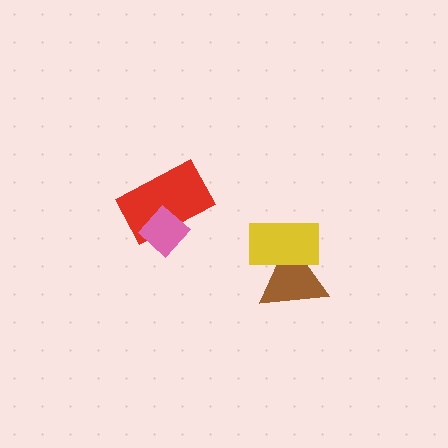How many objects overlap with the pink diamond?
1 object overlaps with the pink diamond.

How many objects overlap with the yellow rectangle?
1 object overlaps with the yellow rectangle.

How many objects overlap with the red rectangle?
1 object overlaps with the red rectangle.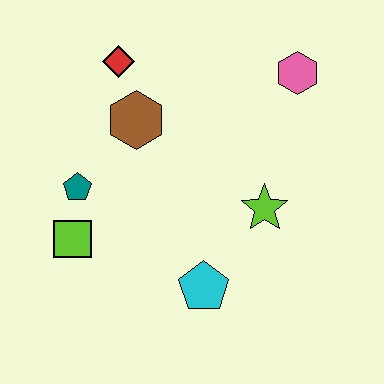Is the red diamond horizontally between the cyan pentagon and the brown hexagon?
No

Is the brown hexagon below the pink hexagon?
Yes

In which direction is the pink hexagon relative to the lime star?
The pink hexagon is above the lime star.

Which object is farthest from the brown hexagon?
The cyan pentagon is farthest from the brown hexagon.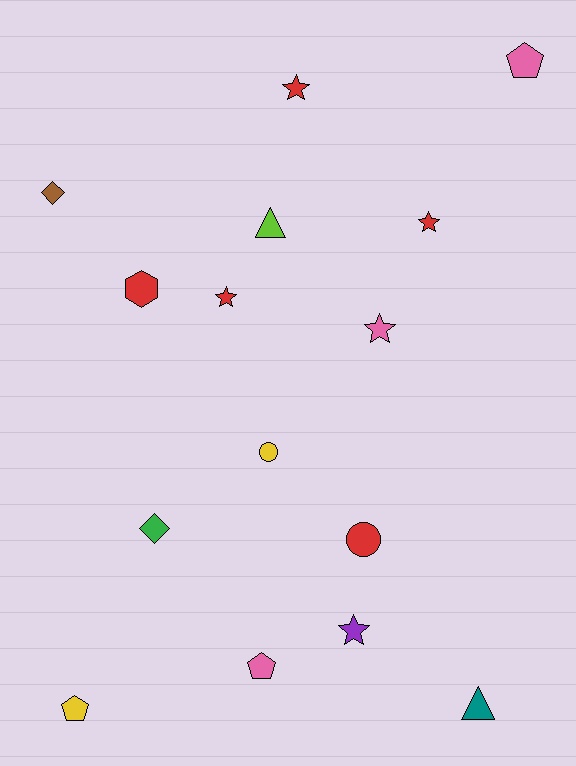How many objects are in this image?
There are 15 objects.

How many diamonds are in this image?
There are 2 diamonds.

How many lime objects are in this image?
There is 1 lime object.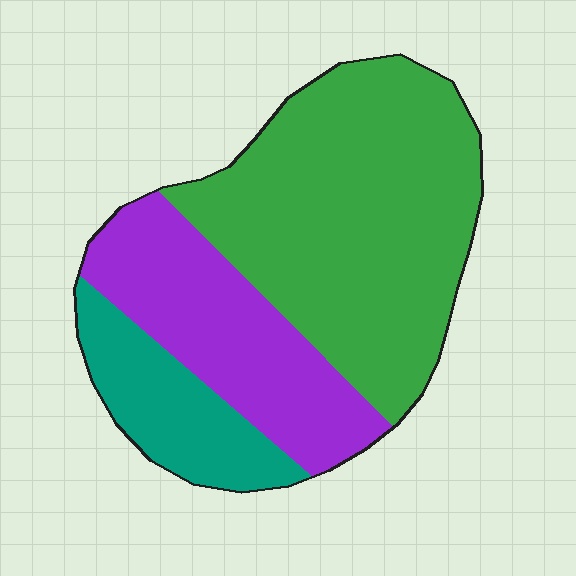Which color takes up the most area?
Green, at roughly 55%.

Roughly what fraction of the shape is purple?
Purple takes up about one quarter (1/4) of the shape.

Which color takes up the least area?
Teal, at roughly 15%.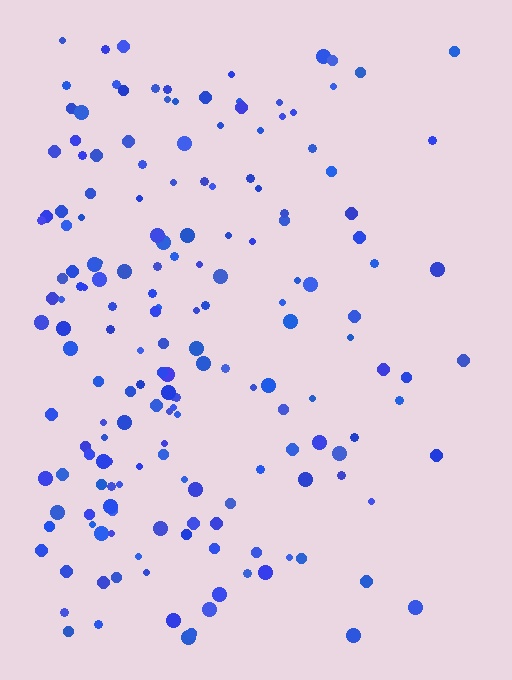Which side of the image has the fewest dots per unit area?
The right.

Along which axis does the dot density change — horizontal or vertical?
Horizontal.